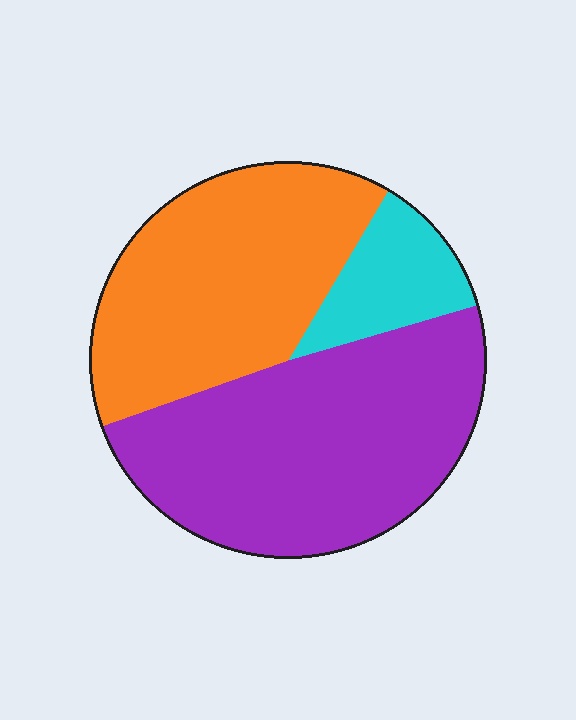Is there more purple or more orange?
Purple.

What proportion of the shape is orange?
Orange takes up about two fifths (2/5) of the shape.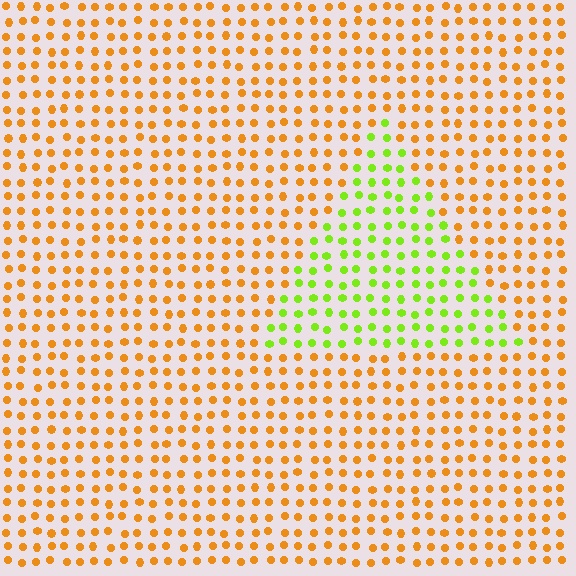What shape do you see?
I see a triangle.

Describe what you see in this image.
The image is filled with small orange elements in a uniform arrangement. A triangle-shaped region is visible where the elements are tinted to a slightly different hue, forming a subtle color boundary.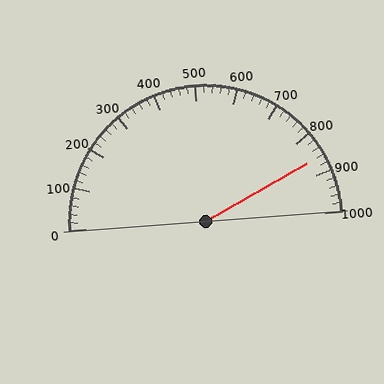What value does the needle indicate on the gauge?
The needle indicates approximately 860.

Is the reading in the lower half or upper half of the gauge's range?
The reading is in the upper half of the range (0 to 1000).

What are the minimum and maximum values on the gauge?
The gauge ranges from 0 to 1000.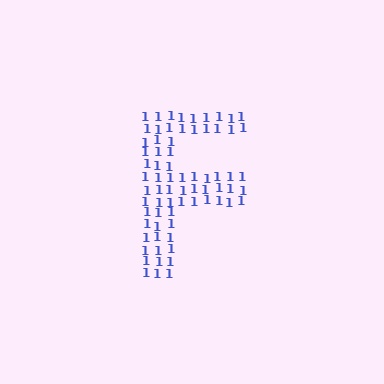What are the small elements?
The small elements are digit 1's.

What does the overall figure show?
The overall figure shows the letter F.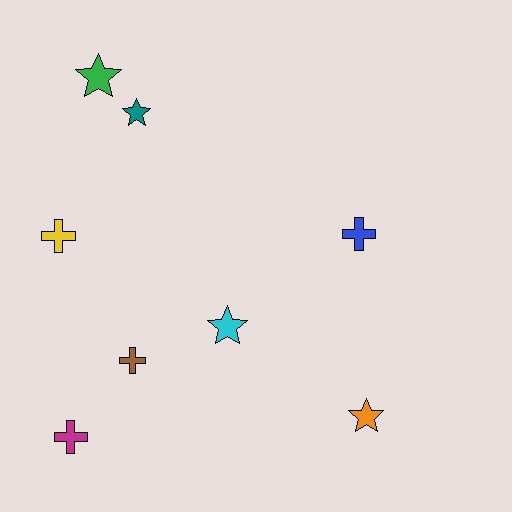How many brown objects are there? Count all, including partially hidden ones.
There is 1 brown object.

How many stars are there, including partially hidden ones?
There are 4 stars.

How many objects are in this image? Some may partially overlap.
There are 8 objects.